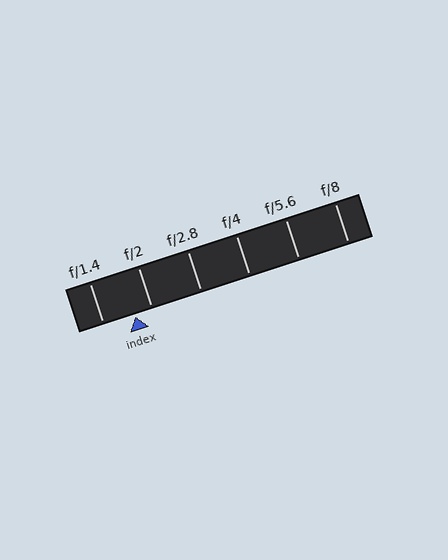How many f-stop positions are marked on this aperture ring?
There are 6 f-stop positions marked.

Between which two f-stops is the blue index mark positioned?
The index mark is between f/1.4 and f/2.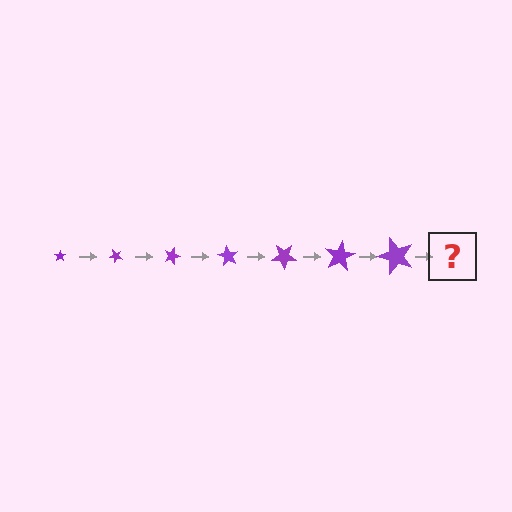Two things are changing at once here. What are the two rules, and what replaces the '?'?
The two rules are that the star grows larger each step and it rotates 45 degrees each step. The '?' should be a star, larger than the previous one and rotated 315 degrees from the start.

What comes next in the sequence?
The next element should be a star, larger than the previous one and rotated 315 degrees from the start.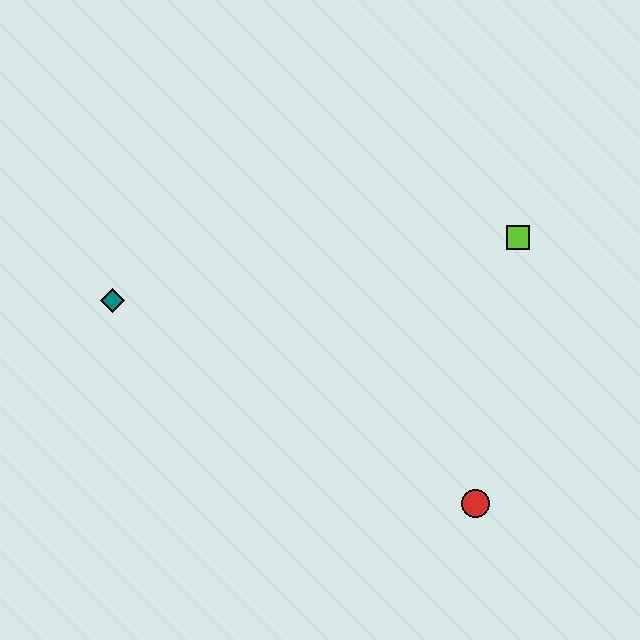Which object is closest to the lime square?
The red circle is closest to the lime square.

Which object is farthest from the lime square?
The teal diamond is farthest from the lime square.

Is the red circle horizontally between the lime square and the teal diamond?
Yes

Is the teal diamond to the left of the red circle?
Yes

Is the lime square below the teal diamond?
No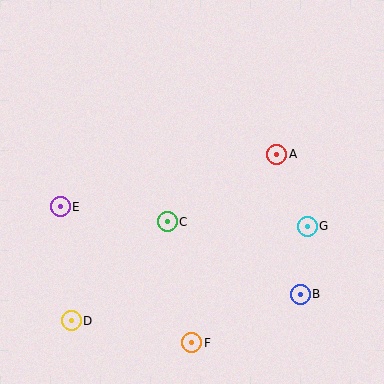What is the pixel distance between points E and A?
The distance between E and A is 223 pixels.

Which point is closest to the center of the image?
Point C at (167, 222) is closest to the center.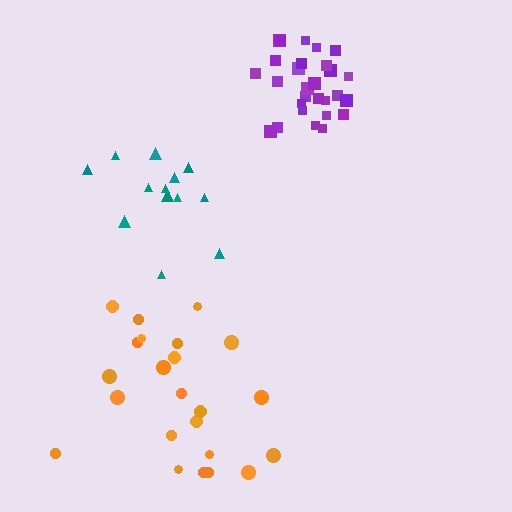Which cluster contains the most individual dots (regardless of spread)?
Purple (28).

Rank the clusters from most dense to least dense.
purple, teal, orange.